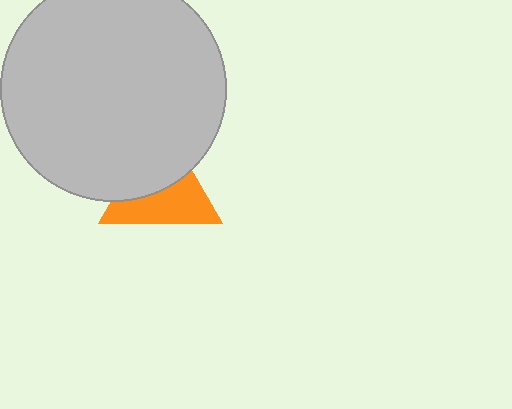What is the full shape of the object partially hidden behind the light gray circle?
The partially hidden object is an orange triangle.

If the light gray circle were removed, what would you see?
You would see the complete orange triangle.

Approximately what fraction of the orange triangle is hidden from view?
Roughly 48% of the orange triangle is hidden behind the light gray circle.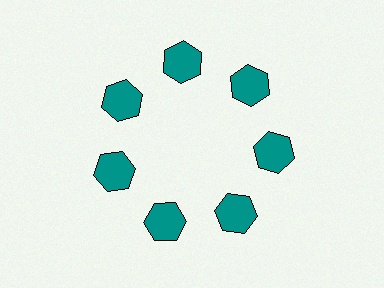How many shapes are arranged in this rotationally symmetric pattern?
There are 7 shapes, arranged in 7 groups of 1.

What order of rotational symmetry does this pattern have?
This pattern has 7-fold rotational symmetry.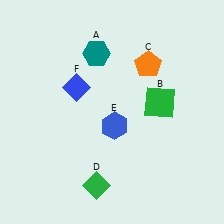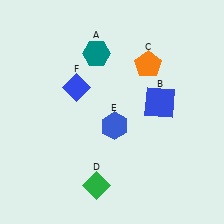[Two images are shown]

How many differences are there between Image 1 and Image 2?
There is 1 difference between the two images.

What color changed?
The square (B) changed from green in Image 1 to blue in Image 2.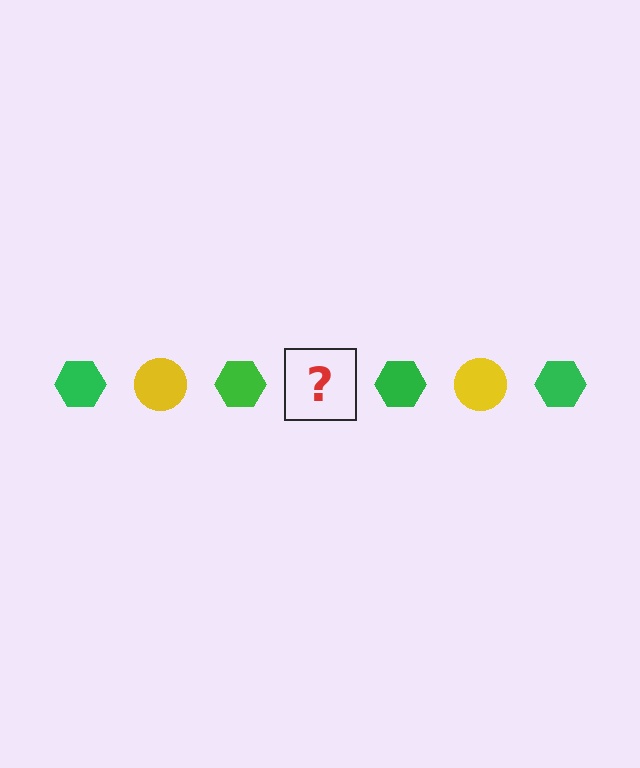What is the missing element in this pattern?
The missing element is a yellow circle.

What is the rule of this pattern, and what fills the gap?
The rule is that the pattern alternates between green hexagon and yellow circle. The gap should be filled with a yellow circle.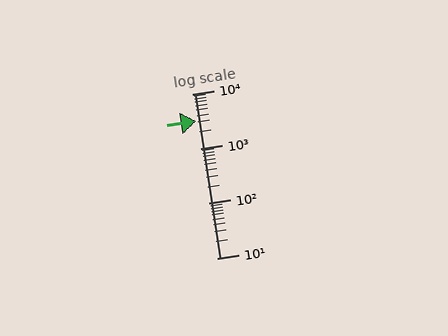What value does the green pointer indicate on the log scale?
The pointer indicates approximately 3200.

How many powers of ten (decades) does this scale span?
The scale spans 3 decades, from 10 to 10000.